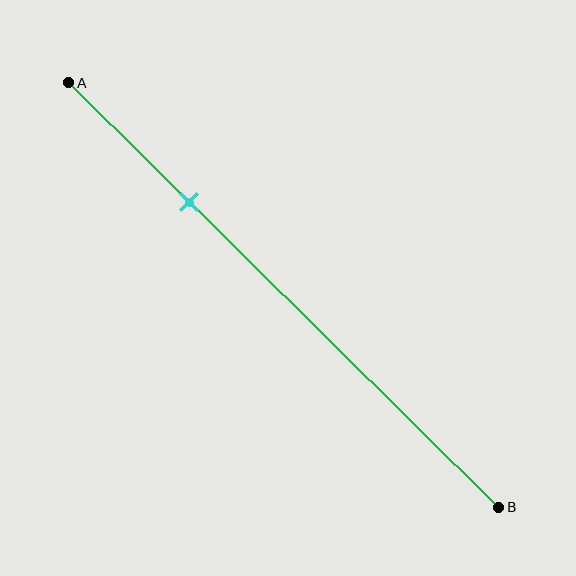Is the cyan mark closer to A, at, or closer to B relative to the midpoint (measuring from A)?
The cyan mark is closer to point A than the midpoint of segment AB.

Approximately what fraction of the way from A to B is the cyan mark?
The cyan mark is approximately 30% of the way from A to B.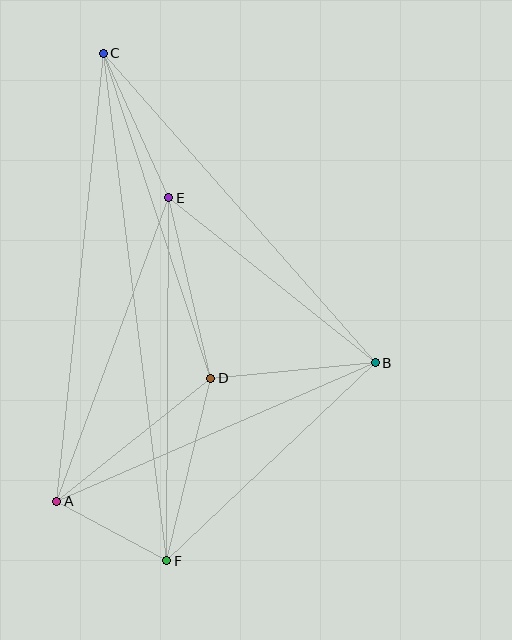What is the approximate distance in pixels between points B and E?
The distance between B and E is approximately 264 pixels.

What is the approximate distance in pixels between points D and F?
The distance between D and F is approximately 188 pixels.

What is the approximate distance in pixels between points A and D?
The distance between A and D is approximately 197 pixels.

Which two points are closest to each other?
Points A and F are closest to each other.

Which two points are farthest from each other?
Points C and F are farthest from each other.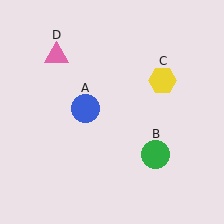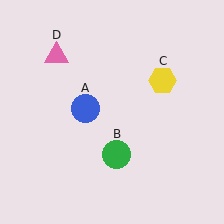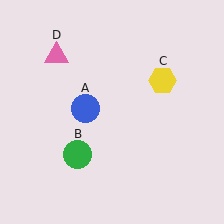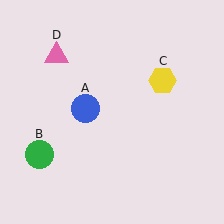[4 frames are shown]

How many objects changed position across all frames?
1 object changed position: green circle (object B).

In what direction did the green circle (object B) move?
The green circle (object B) moved left.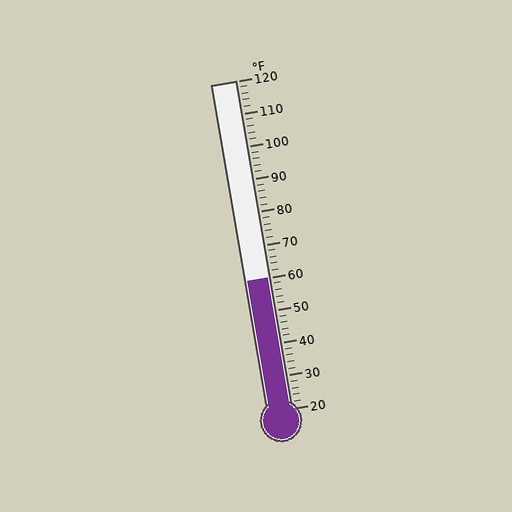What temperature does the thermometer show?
The thermometer shows approximately 60°F.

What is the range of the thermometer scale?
The thermometer scale ranges from 20°F to 120°F.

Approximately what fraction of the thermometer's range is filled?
The thermometer is filled to approximately 40% of its range.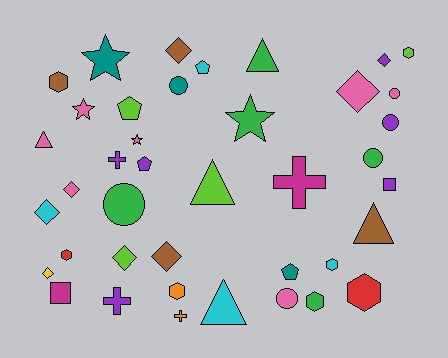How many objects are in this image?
There are 40 objects.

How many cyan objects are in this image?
There are 4 cyan objects.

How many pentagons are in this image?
There are 4 pentagons.